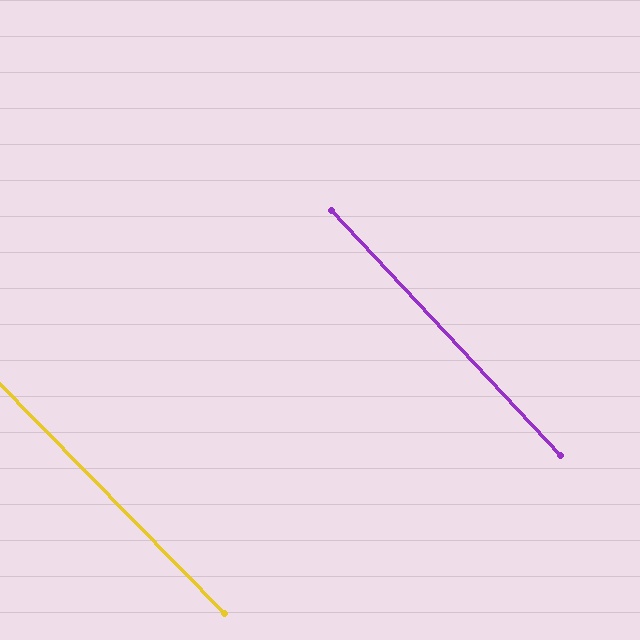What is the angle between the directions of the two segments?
Approximately 1 degree.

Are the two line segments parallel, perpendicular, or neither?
Parallel — their directions differ by only 1.3°.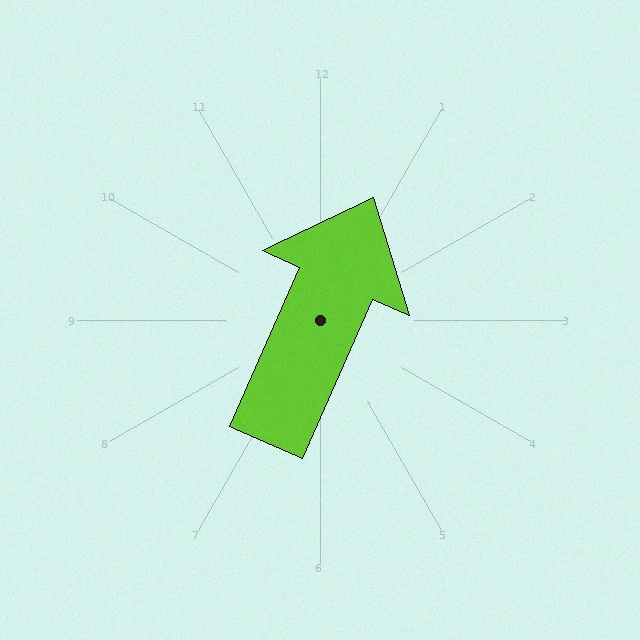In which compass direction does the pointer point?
Northeast.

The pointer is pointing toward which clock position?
Roughly 1 o'clock.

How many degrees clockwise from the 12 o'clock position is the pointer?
Approximately 24 degrees.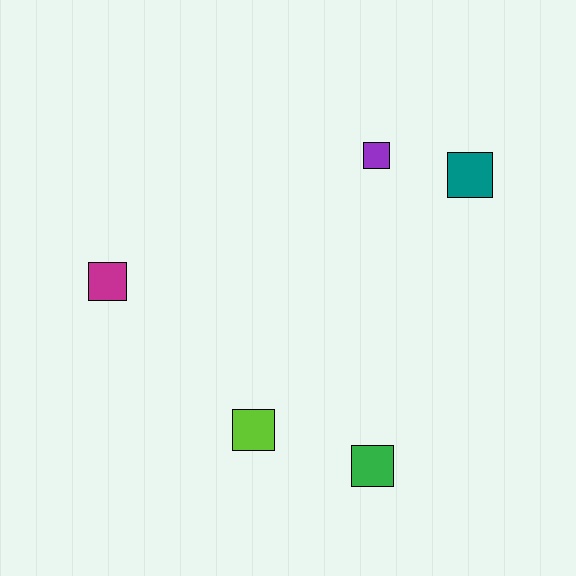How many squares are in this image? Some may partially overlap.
There are 5 squares.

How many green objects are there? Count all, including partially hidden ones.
There is 1 green object.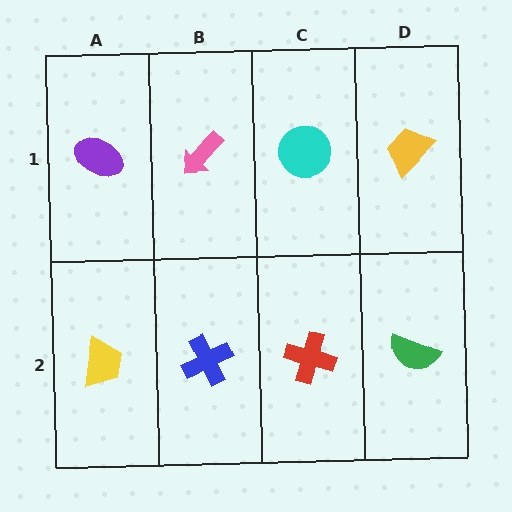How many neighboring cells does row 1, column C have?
3.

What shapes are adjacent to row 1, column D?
A green semicircle (row 2, column D), a cyan circle (row 1, column C).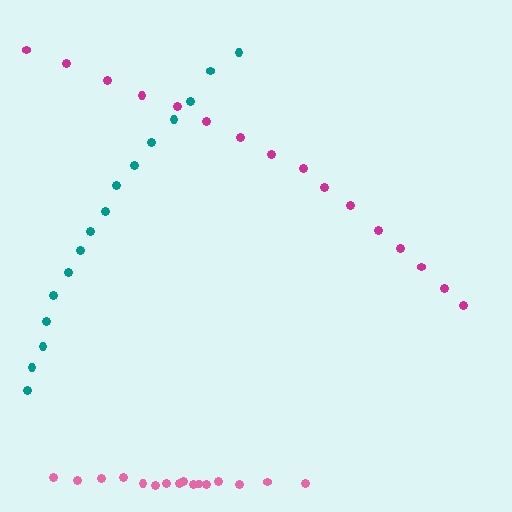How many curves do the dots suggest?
There are 3 distinct paths.